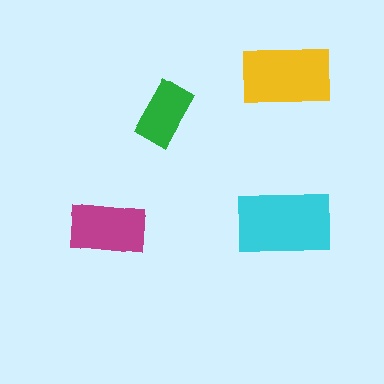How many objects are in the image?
There are 4 objects in the image.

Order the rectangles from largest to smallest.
the cyan one, the yellow one, the magenta one, the green one.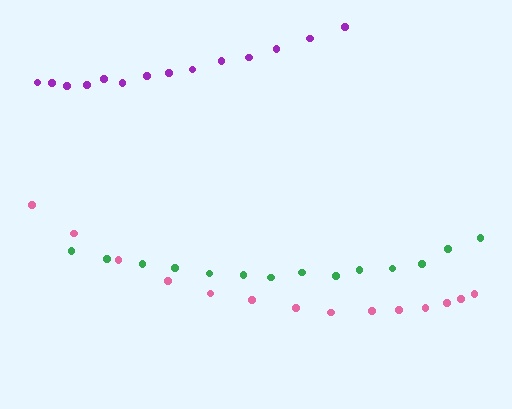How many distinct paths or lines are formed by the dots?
There are 3 distinct paths.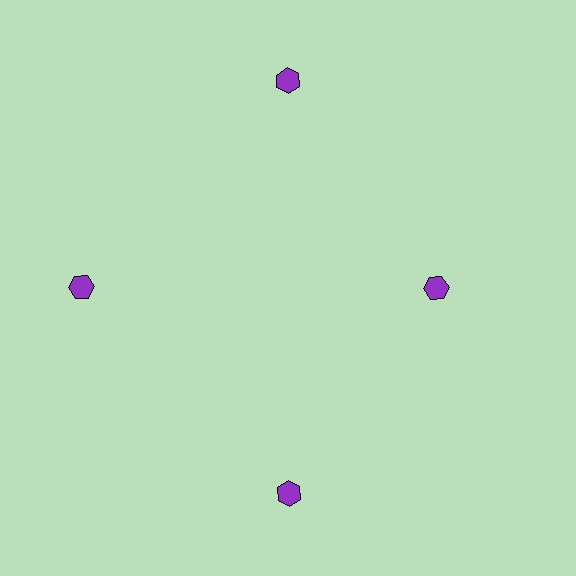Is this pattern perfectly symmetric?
No. The 4 purple hexagons are arranged in a ring, but one element near the 3 o'clock position is pulled inward toward the center, breaking the 4-fold rotational symmetry.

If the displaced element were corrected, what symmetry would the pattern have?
It would have 4-fold rotational symmetry — the pattern would map onto itself every 90 degrees.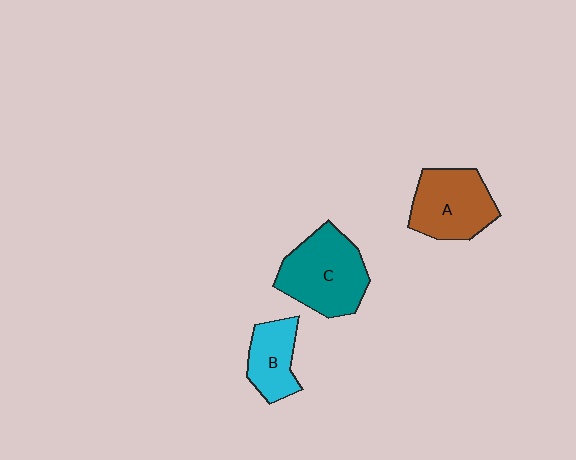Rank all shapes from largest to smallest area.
From largest to smallest: C (teal), A (brown), B (cyan).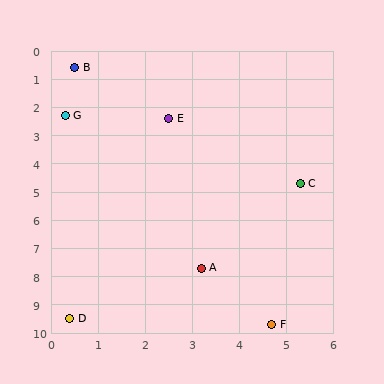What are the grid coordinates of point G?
Point G is at approximately (0.3, 2.3).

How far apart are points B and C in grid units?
Points B and C are about 6.3 grid units apart.